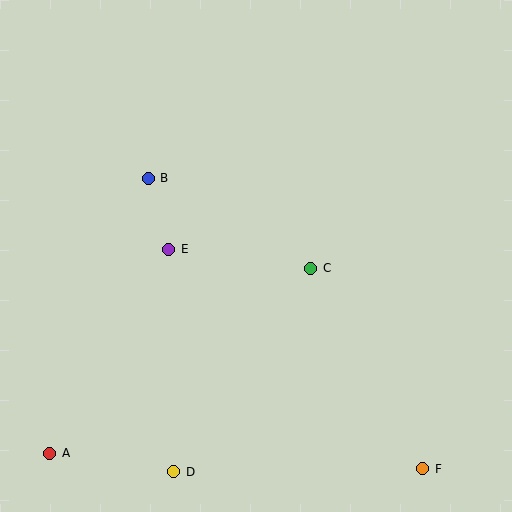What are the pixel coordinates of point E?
Point E is at (169, 249).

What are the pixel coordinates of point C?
Point C is at (311, 268).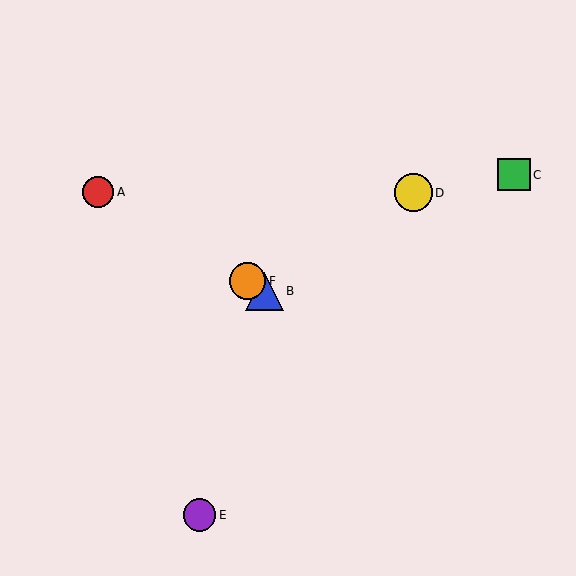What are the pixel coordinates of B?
Object B is at (264, 291).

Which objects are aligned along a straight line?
Objects A, B, F are aligned along a straight line.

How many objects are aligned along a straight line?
3 objects (A, B, F) are aligned along a straight line.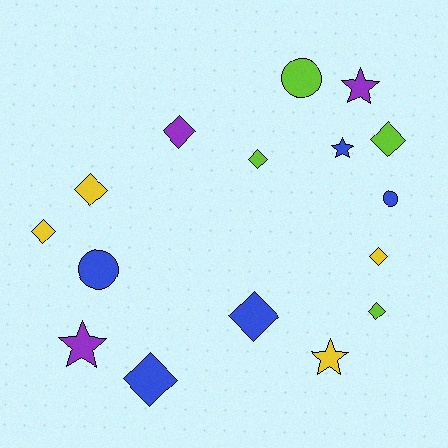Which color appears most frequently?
Blue, with 5 objects.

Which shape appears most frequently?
Diamond, with 9 objects.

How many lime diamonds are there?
There are 3 lime diamonds.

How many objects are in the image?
There are 16 objects.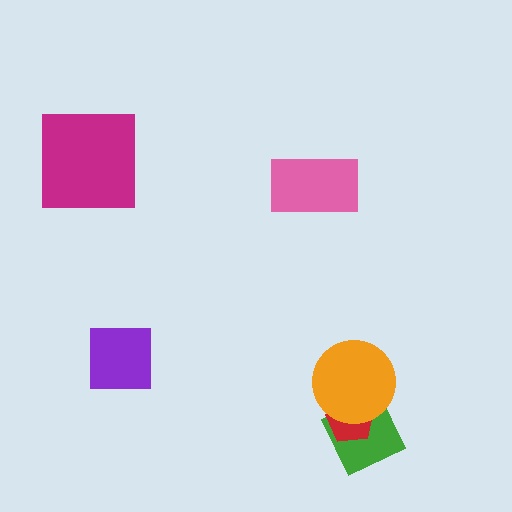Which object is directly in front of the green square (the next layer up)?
The red pentagon is directly in front of the green square.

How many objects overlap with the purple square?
0 objects overlap with the purple square.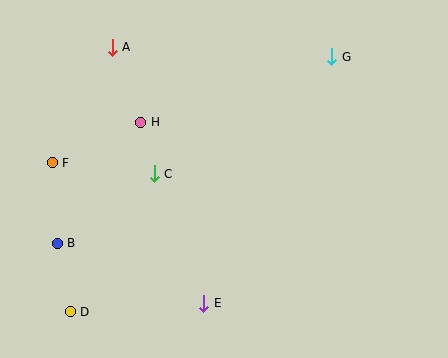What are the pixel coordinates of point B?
Point B is at (57, 243).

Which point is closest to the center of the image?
Point C at (154, 174) is closest to the center.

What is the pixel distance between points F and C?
The distance between F and C is 103 pixels.